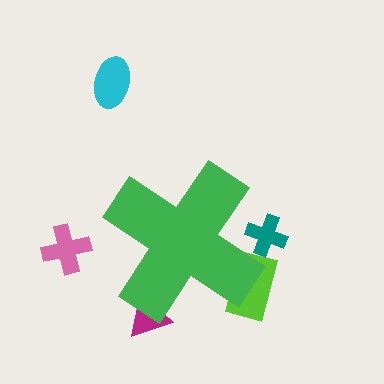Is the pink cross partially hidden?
No, the pink cross is fully visible.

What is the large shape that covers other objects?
A green cross.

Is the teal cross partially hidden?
Yes, the teal cross is partially hidden behind the green cross.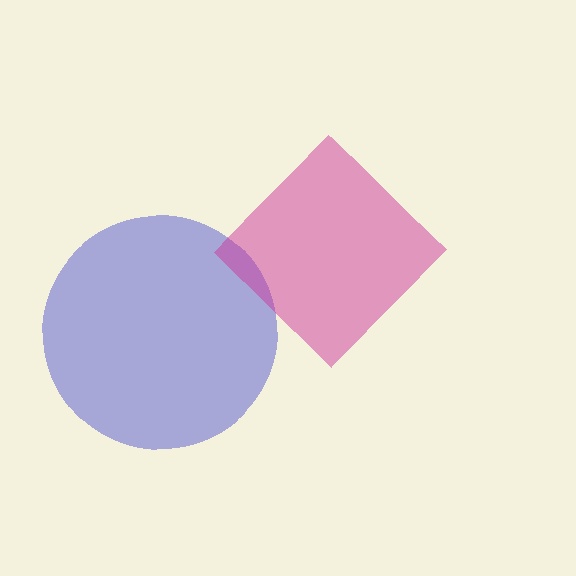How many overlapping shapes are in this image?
There are 2 overlapping shapes in the image.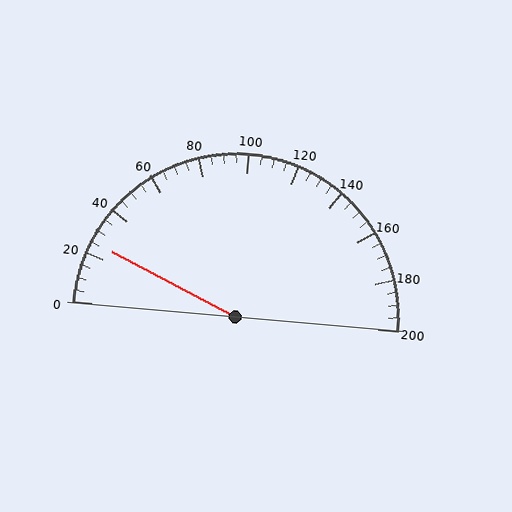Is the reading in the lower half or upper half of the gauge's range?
The reading is in the lower half of the range (0 to 200).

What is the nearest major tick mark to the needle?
The nearest major tick mark is 20.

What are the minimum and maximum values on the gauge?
The gauge ranges from 0 to 200.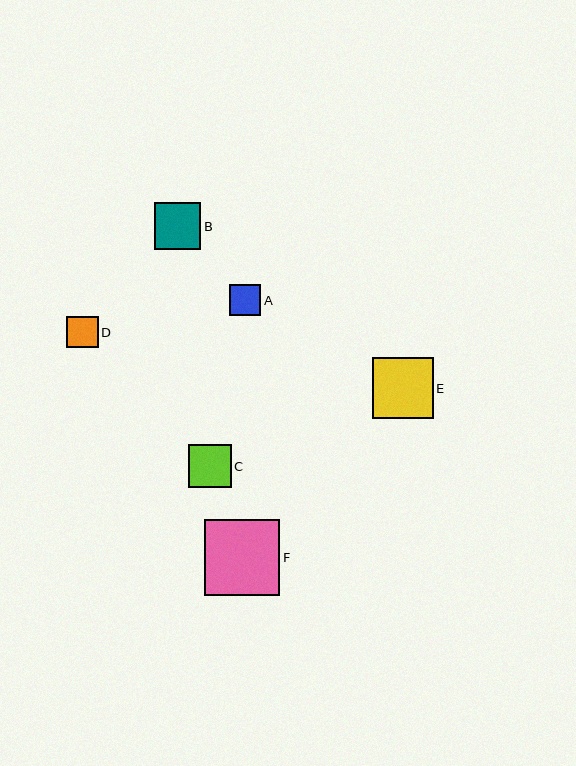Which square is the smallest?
Square A is the smallest with a size of approximately 31 pixels.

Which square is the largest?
Square F is the largest with a size of approximately 76 pixels.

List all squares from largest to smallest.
From largest to smallest: F, E, B, C, D, A.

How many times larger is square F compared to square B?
Square F is approximately 1.6 times the size of square B.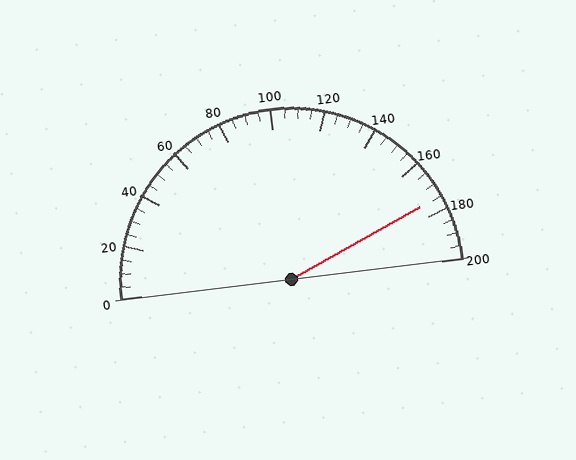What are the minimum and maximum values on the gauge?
The gauge ranges from 0 to 200.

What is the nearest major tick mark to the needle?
The nearest major tick mark is 180.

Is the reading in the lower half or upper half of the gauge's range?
The reading is in the upper half of the range (0 to 200).